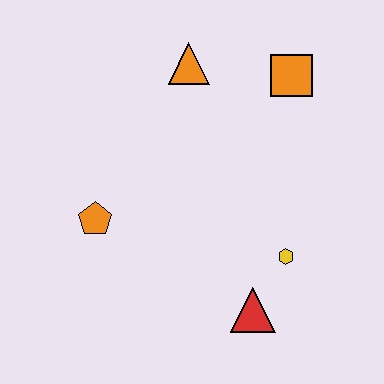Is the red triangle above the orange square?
No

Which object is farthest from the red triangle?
The orange triangle is farthest from the red triangle.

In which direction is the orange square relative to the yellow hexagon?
The orange square is above the yellow hexagon.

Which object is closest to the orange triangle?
The orange square is closest to the orange triangle.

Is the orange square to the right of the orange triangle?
Yes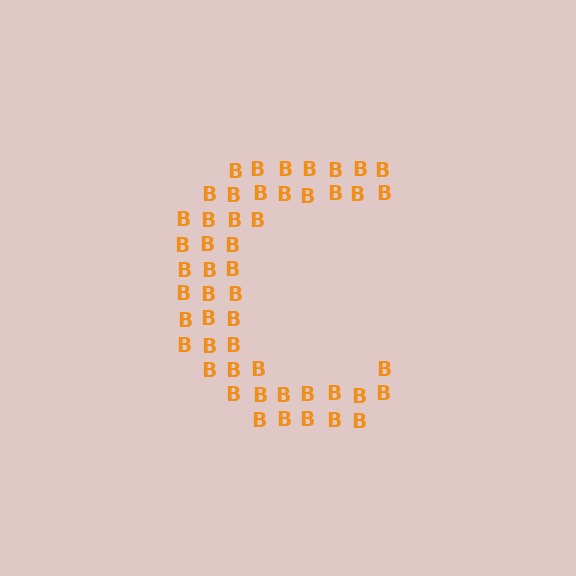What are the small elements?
The small elements are letter B's.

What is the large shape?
The large shape is the letter C.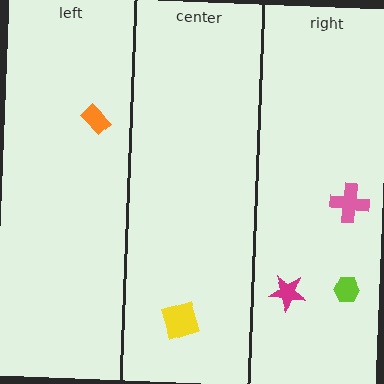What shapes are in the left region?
The orange rectangle.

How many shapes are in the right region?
3.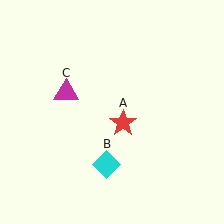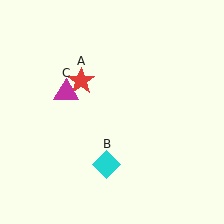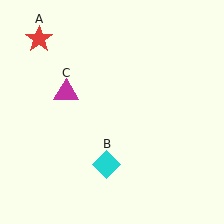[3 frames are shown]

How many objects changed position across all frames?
1 object changed position: red star (object A).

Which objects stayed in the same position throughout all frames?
Cyan diamond (object B) and magenta triangle (object C) remained stationary.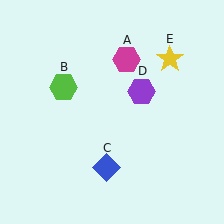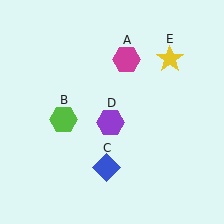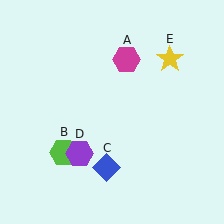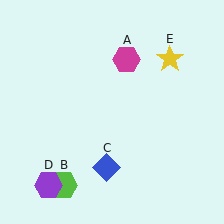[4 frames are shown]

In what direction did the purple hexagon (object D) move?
The purple hexagon (object D) moved down and to the left.